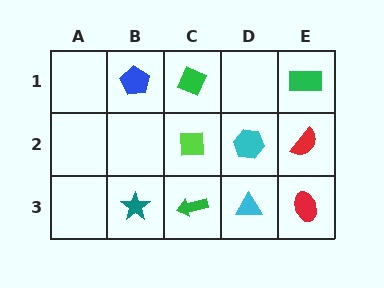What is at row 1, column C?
A green diamond.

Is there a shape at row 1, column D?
No, that cell is empty.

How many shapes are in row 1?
3 shapes.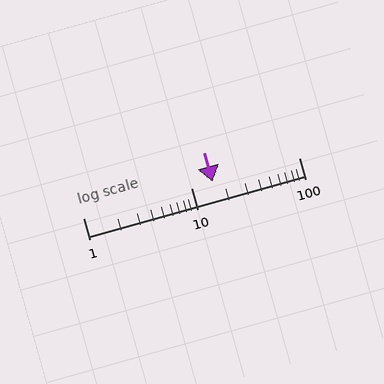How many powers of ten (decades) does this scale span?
The scale spans 2 decades, from 1 to 100.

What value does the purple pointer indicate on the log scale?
The pointer indicates approximately 16.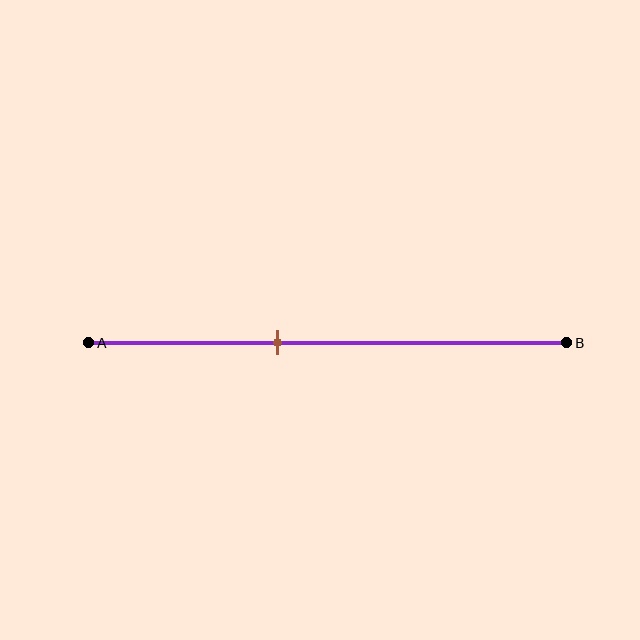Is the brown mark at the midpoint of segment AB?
No, the mark is at about 40% from A, not at the 50% midpoint.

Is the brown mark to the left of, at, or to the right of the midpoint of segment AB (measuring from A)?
The brown mark is to the left of the midpoint of segment AB.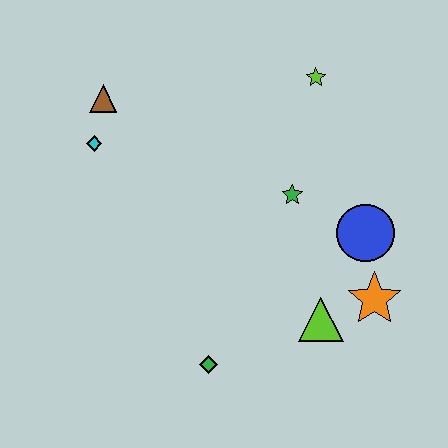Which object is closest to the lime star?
The green star is closest to the lime star.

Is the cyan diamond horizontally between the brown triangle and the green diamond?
No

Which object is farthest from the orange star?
The brown triangle is farthest from the orange star.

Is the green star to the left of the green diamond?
No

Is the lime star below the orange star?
No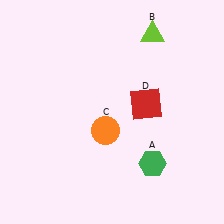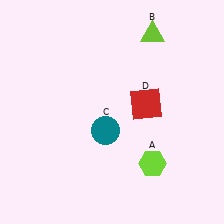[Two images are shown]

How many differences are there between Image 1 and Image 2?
There are 2 differences between the two images.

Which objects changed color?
A changed from green to lime. C changed from orange to teal.